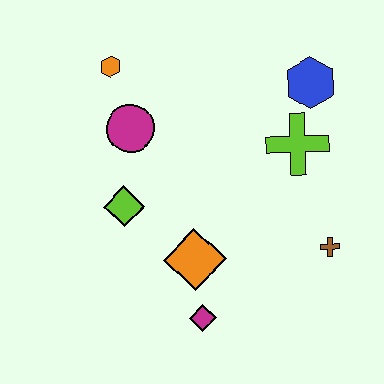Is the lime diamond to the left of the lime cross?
Yes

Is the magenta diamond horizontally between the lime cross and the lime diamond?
Yes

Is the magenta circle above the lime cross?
Yes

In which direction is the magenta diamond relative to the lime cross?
The magenta diamond is below the lime cross.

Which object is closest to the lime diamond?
The magenta circle is closest to the lime diamond.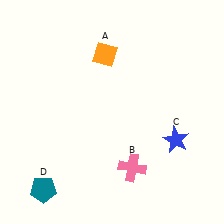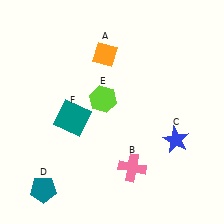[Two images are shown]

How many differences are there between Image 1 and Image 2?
There are 2 differences between the two images.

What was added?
A lime hexagon (E), a teal square (F) were added in Image 2.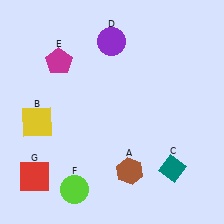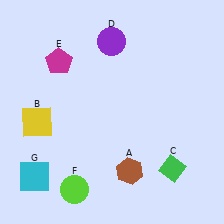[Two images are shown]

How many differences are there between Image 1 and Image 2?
There are 2 differences between the two images.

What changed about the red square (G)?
In Image 1, G is red. In Image 2, it changed to cyan.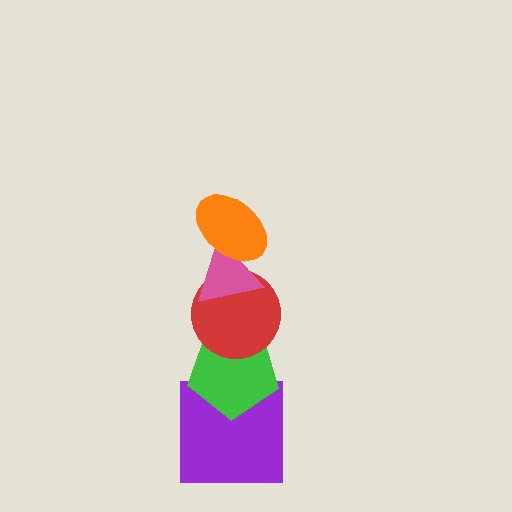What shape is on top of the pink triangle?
The orange ellipse is on top of the pink triangle.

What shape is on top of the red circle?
The pink triangle is on top of the red circle.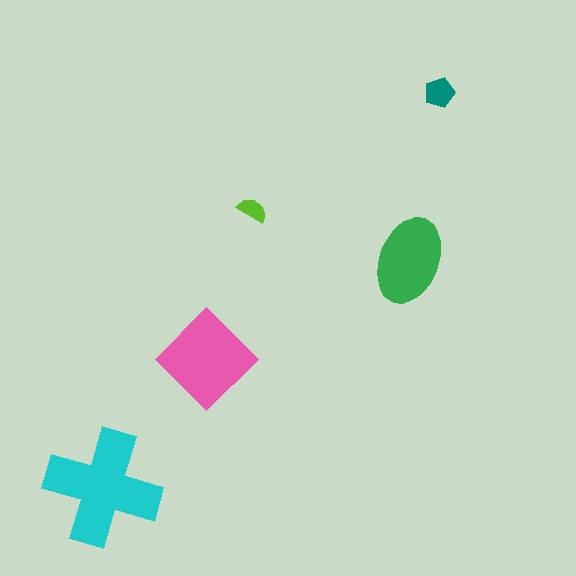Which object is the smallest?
The lime semicircle.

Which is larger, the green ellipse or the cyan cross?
The cyan cross.